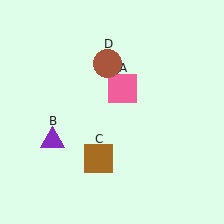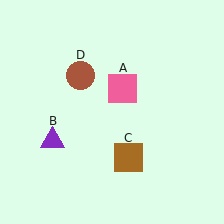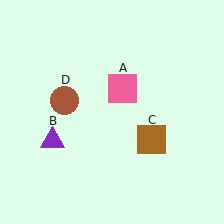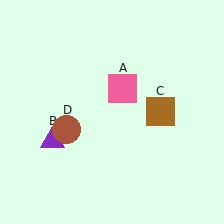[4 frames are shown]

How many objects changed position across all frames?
2 objects changed position: brown square (object C), brown circle (object D).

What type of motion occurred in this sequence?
The brown square (object C), brown circle (object D) rotated counterclockwise around the center of the scene.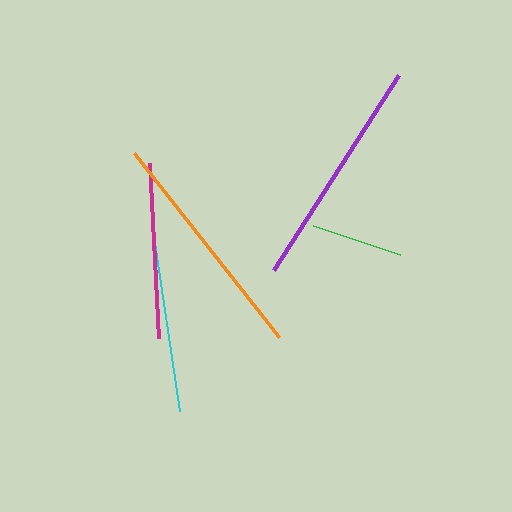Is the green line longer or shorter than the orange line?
The orange line is longer than the green line.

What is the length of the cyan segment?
The cyan segment is approximately 185 pixels long.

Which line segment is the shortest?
The green line is the shortest at approximately 91 pixels.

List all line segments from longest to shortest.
From longest to shortest: orange, purple, cyan, magenta, green.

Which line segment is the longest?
The orange line is the longest at approximately 235 pixels.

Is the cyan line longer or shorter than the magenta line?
The cyan line is longer than the magenta line.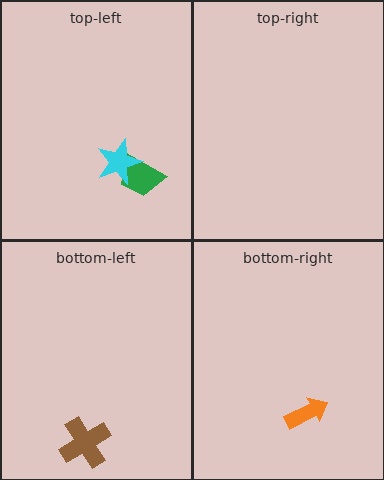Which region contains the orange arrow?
The bottom-right region.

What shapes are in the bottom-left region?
The brown cross.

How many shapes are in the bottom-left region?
1.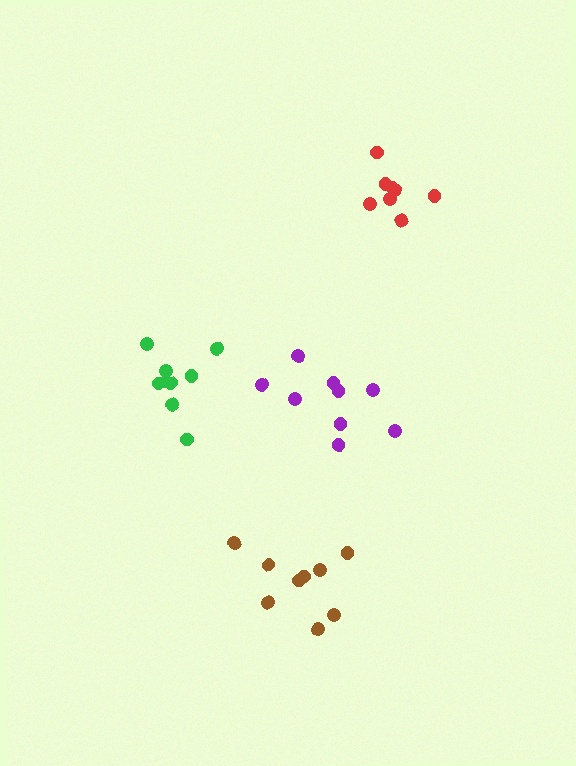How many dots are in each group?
Group 1: 8 dots, Group 2: 9 dots, Group 3: 9 dots, Group 4: 9 dots (35 total).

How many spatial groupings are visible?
There are 4 spatial groupings.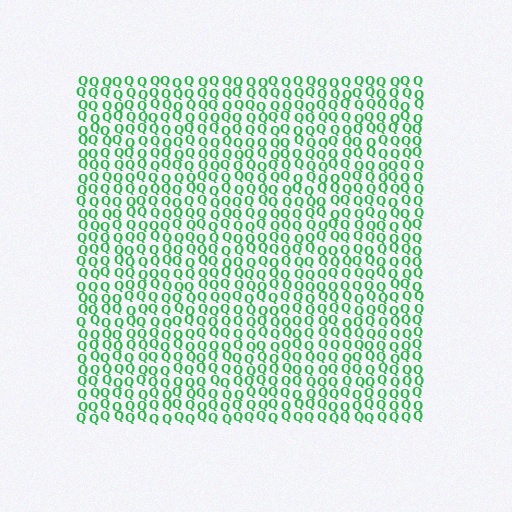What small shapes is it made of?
It is made of small letter Q's.